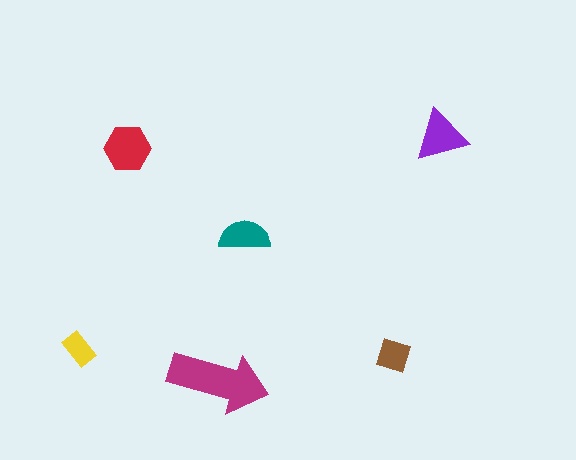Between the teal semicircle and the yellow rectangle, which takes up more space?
The teal semicircle.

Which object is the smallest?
The yellow rectangle.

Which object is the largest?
The magenta arrow.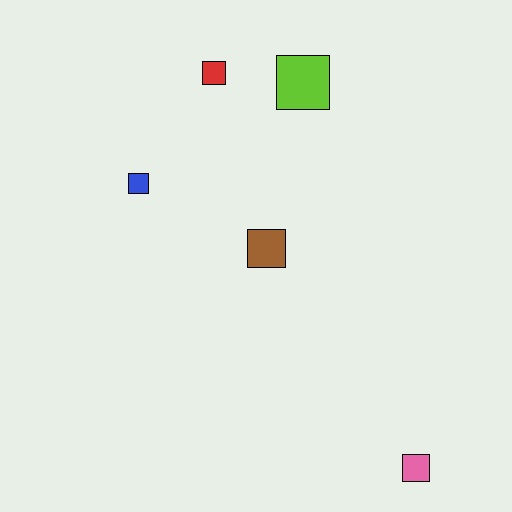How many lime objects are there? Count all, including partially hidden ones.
There is 1 lime object.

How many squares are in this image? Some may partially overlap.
There are 5 squares.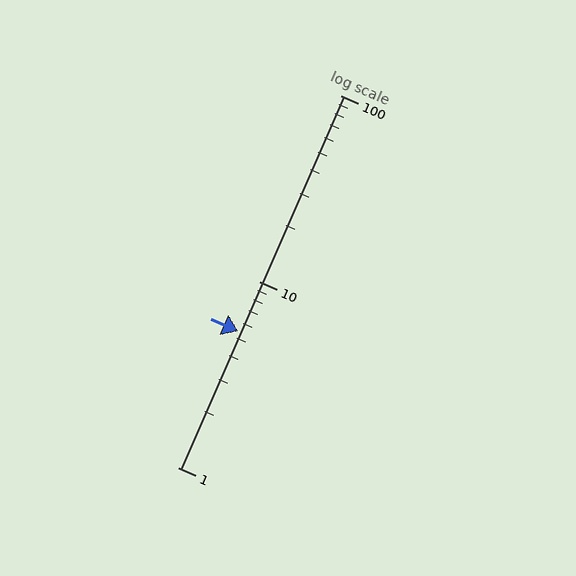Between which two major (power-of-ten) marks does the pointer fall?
The pointer is between 1 and 10.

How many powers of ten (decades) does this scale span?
The scale spans 2 decades, from 1 to 100.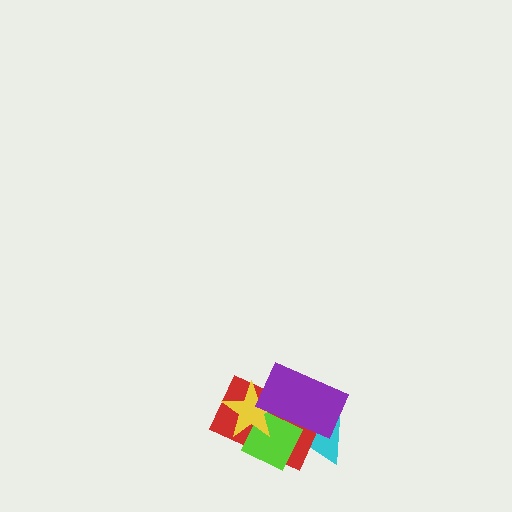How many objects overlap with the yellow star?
3 objects overlap with the yellow star.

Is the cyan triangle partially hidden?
Yes, it is partially covered by another shape.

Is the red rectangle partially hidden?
Yes, it is partially covered by another shape.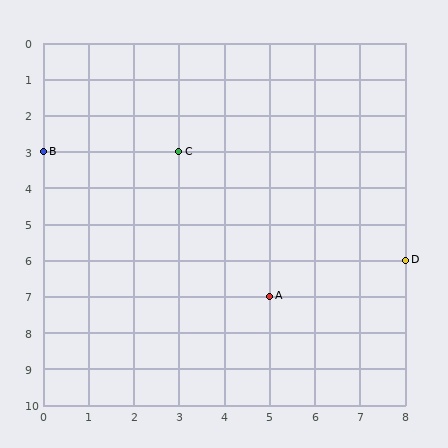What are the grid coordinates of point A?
Point A is at grid coordinates (5, 7).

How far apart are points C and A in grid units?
Points C and A are 2 columns and 4 rows apart (about 4.5 grid units diagonally).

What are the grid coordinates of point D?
Point D is at grid coordinates (8, 6).